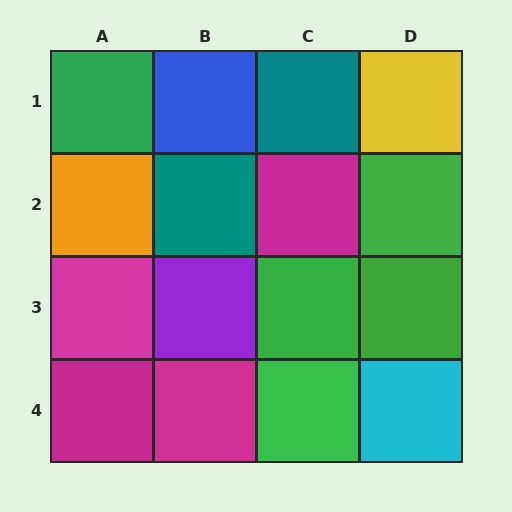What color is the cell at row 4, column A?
Magenta.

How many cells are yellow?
1 cell is yellow.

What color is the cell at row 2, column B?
Teal.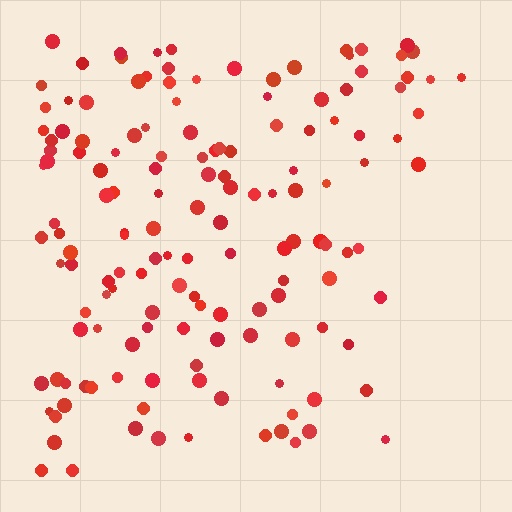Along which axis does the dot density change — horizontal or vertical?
Horizontal.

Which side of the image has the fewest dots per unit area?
The right.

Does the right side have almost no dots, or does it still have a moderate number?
Still a moderate number, just noticeably fewer than the left.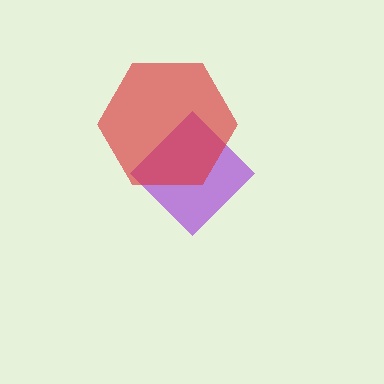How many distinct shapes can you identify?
There are 2 distinct shapes: a purple diamond, a red hexagon.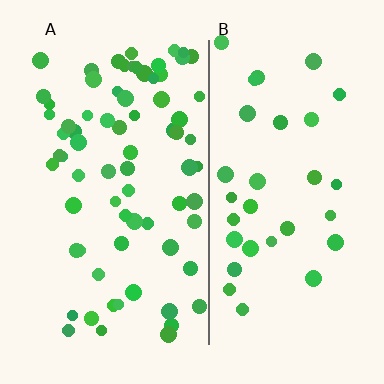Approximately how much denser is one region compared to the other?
Approximately 2.3× — region A over region B.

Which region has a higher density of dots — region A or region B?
A (the left).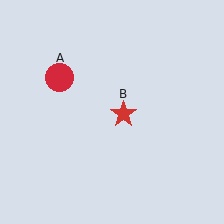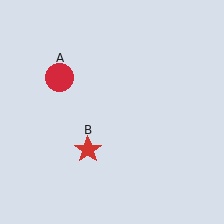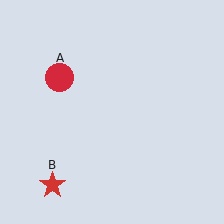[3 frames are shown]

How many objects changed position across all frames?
1 object changed position: red star (object B).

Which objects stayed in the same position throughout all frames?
Red circle (object A) remained stationary.